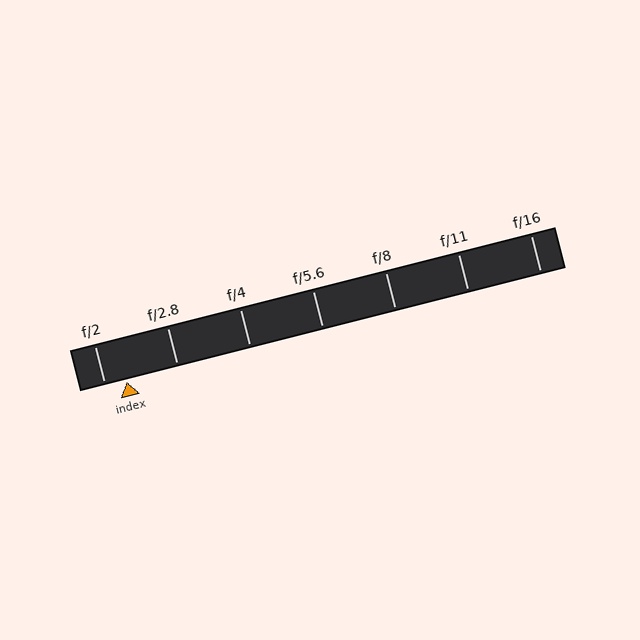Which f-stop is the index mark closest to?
The index mark is closest to f/2.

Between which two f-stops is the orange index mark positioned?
The index mark is between f/2 and f/2.8.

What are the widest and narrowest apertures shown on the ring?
The widest aperture shown is f/2 and the narrowest is f/16.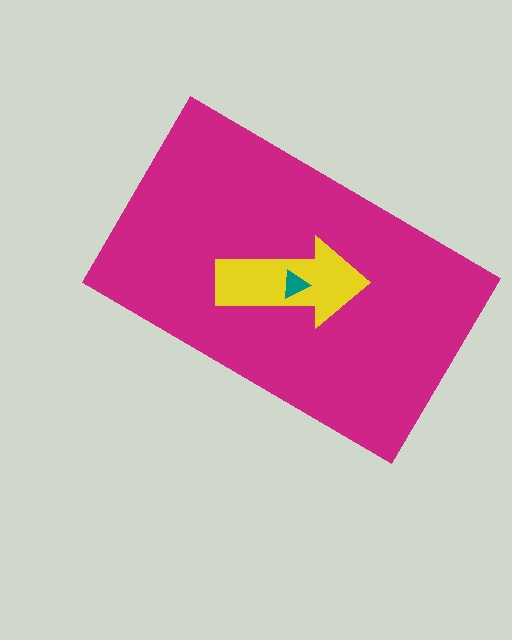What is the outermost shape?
The magenta rectangle.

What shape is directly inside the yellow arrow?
The teal triangle.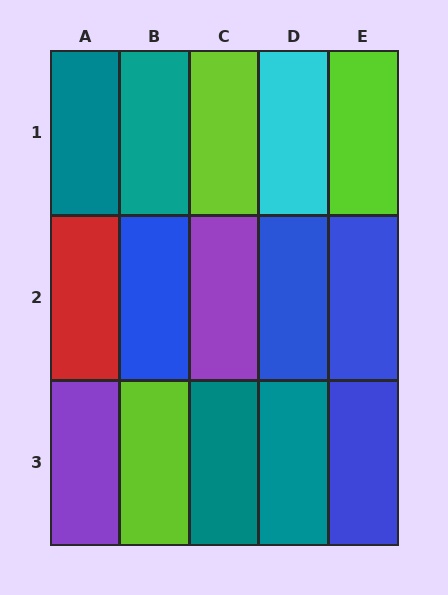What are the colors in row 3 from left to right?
Purple, lime, teal, teal, blue.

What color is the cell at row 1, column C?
Lime.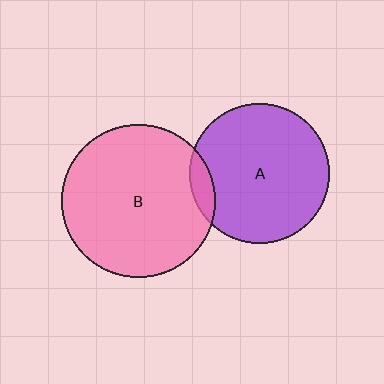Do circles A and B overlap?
Yes.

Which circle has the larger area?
Circle B (pink).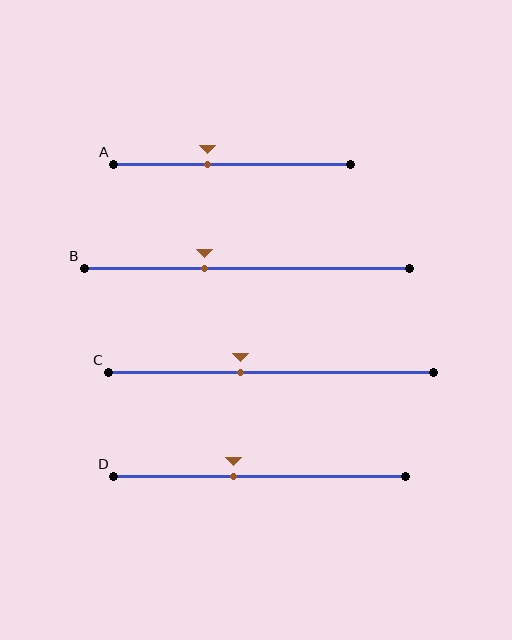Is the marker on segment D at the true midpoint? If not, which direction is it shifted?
No, the marker on segment D is shifted to the left by about 9% of the segment length.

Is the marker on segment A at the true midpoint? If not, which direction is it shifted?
No, the marker on segment A is shifted to the left by about 11% of the segment length.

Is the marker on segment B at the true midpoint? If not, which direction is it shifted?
No, the marker on segment B is shifted to the left by about 13% of the segment length.